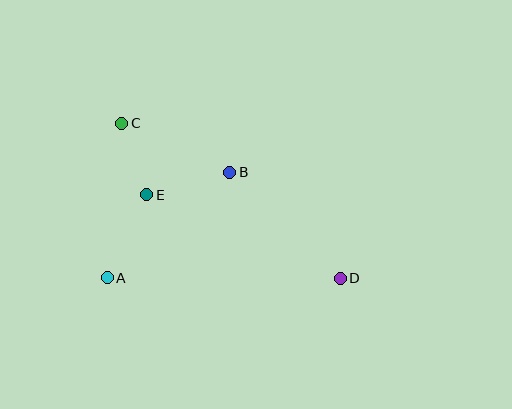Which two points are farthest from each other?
Points C and D are farthest from each other.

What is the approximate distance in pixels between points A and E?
The distance between A and E is approximately 92 pixels.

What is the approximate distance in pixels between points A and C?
The distance between A and C is approximately 155 pixels.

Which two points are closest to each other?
Points C and E are closest to each other.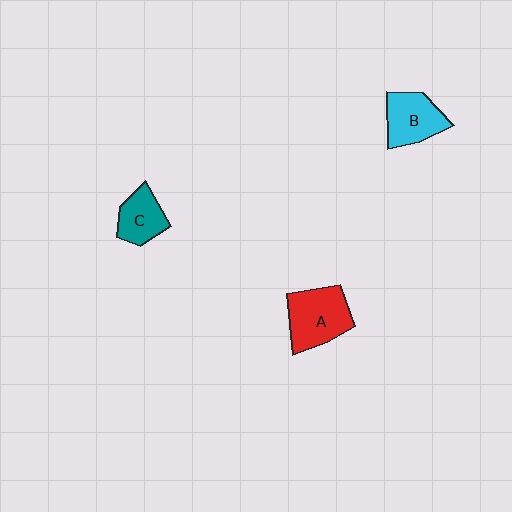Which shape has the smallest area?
Shape C (teal).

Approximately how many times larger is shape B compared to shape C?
Approximately 1.2 times.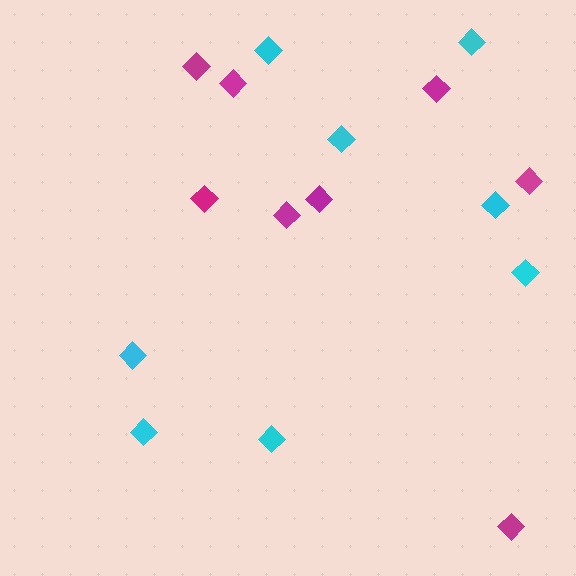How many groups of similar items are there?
There are 2 groups: one group of cyan diamonds (8) and one group of magenta diamonds (8).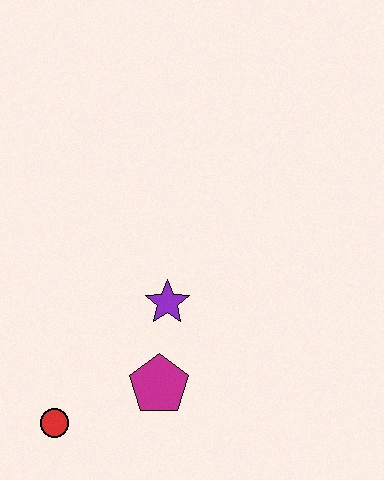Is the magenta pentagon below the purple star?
Yes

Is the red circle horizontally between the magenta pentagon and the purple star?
No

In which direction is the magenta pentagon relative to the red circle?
The magenta pentagon is to the right of the red circle.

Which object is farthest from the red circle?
The purple star is farthest from the red circle.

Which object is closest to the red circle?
The magenta pentagon is closest to the red circle.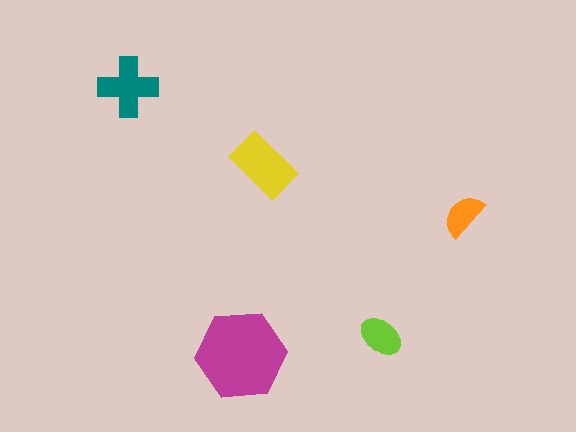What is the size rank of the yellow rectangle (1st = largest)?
2nd.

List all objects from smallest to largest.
The orange semicircle, the lime ellipse, the teal cross, the yellow rectangle, the magenta hexagon.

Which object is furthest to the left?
The teal cross is leftmost.